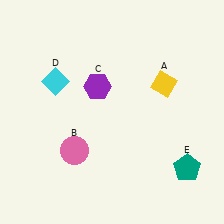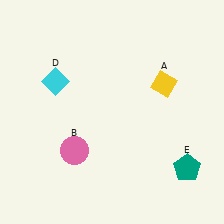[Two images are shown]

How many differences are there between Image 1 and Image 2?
There is 1 difference between the two images.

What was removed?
The purple hexagon (C) was removed in Image 2.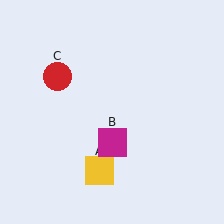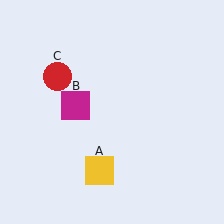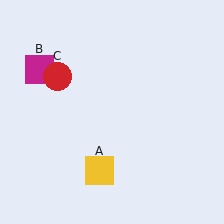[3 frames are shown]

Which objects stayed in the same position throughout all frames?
Yellow square (object A) and red circle (object C) remained stationary.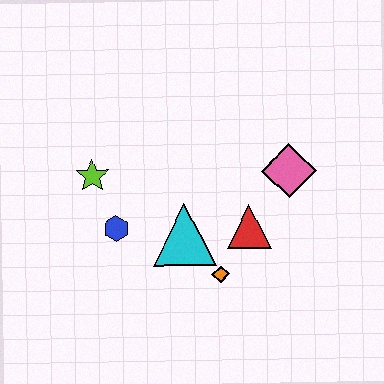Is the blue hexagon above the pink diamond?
No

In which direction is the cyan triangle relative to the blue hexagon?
The cyan triangle is to the right of the blue hexagon.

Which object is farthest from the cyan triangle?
The pink diamond is farthest from the cyan triangle.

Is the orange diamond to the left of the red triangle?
Yes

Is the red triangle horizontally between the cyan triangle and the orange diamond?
No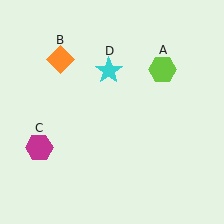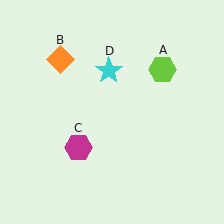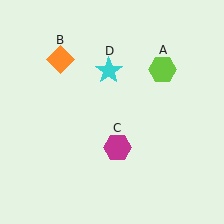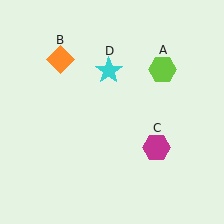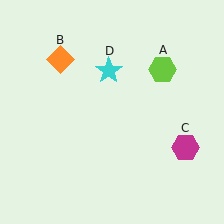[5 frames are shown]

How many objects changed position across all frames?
1 object changed position: magenta hexagon (object C).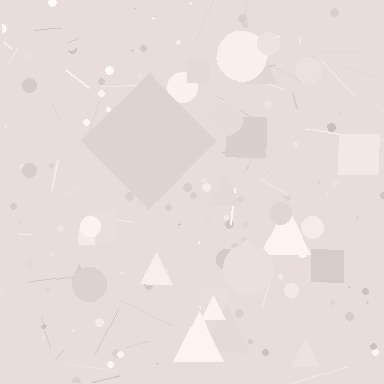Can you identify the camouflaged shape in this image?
The camouflaged shape is a diamond.